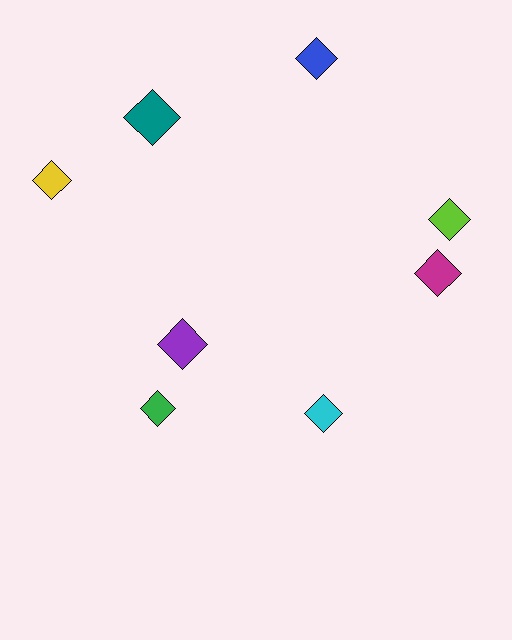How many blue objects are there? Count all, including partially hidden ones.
There is 1 blue object.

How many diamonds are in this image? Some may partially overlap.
There are 8 diamonds.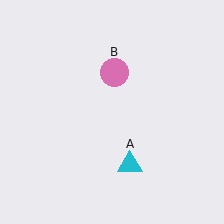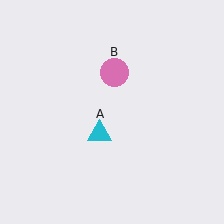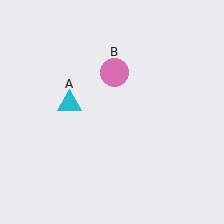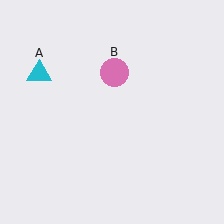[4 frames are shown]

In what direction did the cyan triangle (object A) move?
The cyan triangle (object A) moved up and to the left.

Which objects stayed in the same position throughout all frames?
Pink circle (object B) remained stationary.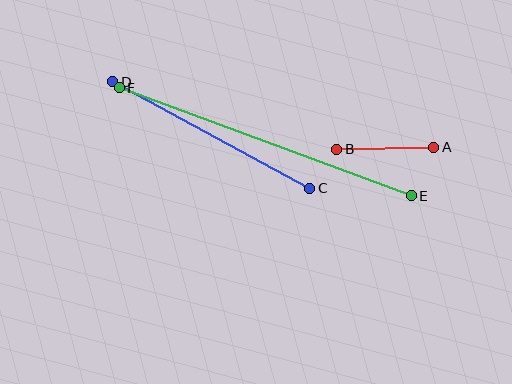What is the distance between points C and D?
The distance is approximately 224 pixels.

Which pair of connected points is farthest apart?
Points E and F are farthest apart.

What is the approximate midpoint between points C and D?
The midpoint is at approximately (211, 135) pixels.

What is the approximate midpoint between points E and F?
The midpoint is at approximately (265, 142) pixels.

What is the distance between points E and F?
The distance is approximately 312 pixels.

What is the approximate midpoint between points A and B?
The midpoint is at approximately (385, 148) pixels.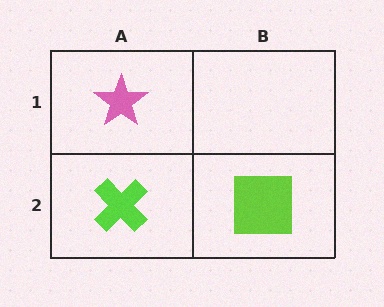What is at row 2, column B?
A lime square.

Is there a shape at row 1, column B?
No, that cell is empty.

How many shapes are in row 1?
1 shape.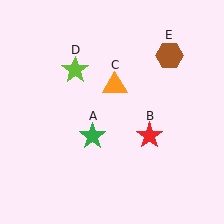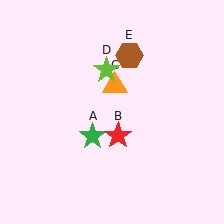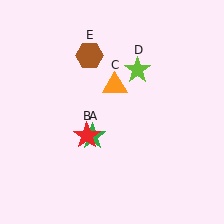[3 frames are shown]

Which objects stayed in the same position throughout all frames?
Green star (object A) and orange triangle (object C) remained stationary.